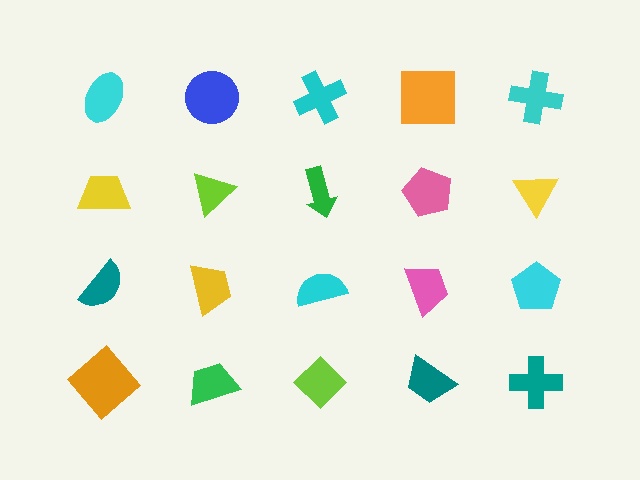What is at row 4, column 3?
A lime diamond.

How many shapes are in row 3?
5 shapes.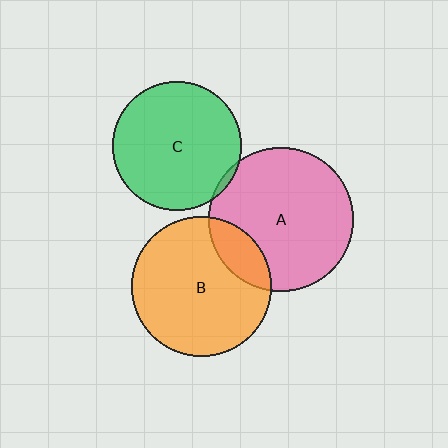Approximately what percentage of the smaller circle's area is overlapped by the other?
Approximately 5%.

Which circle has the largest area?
Circle A (pink).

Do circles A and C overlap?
Yes.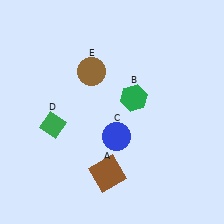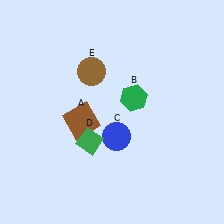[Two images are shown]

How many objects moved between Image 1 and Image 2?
2 objects moved between the two images.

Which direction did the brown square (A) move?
The brown square (A) moved up.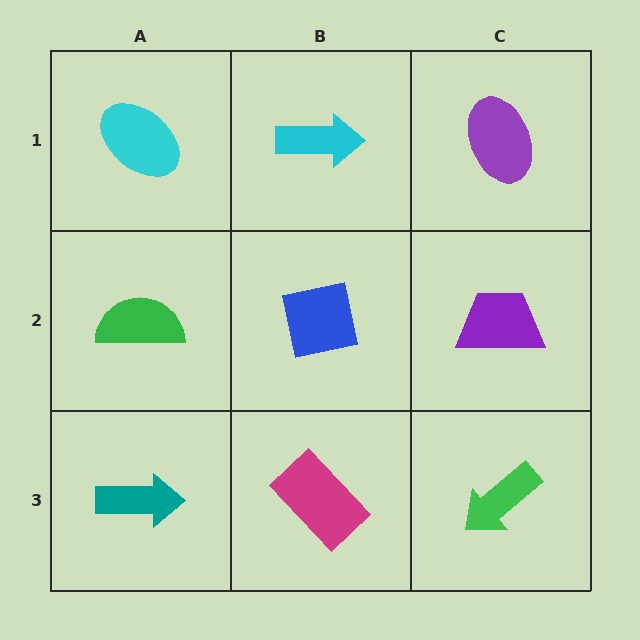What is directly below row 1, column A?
A green semicircle.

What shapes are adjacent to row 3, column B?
A blue square (row 2, column B), a teal arrow (row 3, column A), a green arrow (row 3, column C).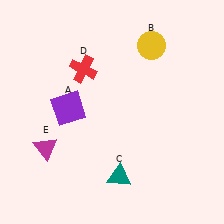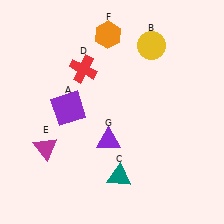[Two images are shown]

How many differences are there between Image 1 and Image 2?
There are 2 differences between the two images.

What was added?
An orange hexagon (F), a purple triangle (G) were added in Image 2.